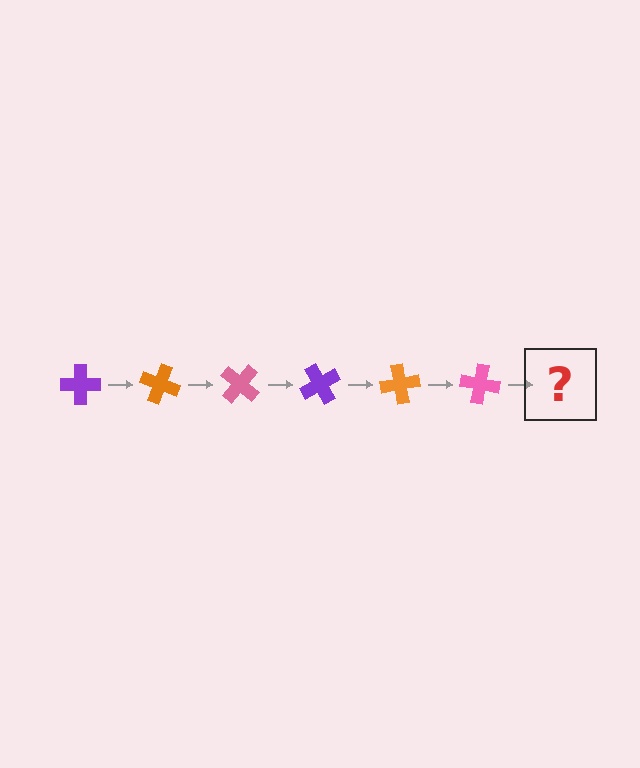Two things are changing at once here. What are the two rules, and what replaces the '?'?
The two rules are that it rotates 20 degrees each step and the color cycles through purple, orange, and pink. The '?' should be a purple cross, rotated 120 degrees from the start.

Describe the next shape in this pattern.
It should be a purple cross, rotated 120 degrees from the start.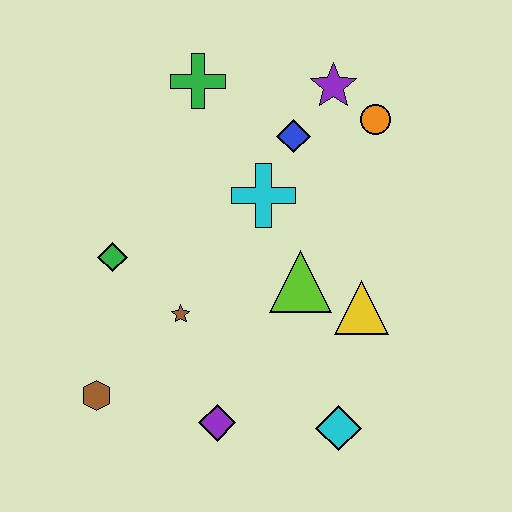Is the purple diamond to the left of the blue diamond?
Yes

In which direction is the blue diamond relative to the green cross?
The blue diamond is to the right of the green cross.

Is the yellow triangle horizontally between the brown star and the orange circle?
Yes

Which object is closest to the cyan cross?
The blue diamond is closest to the cyan cross.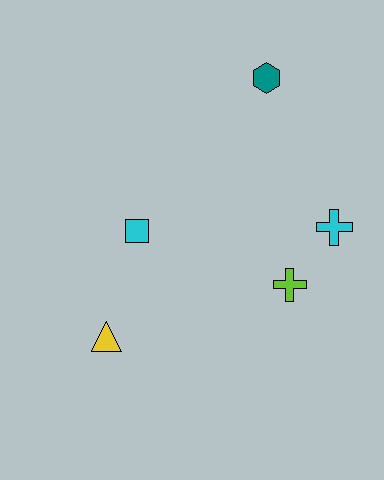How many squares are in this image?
There is 1 square.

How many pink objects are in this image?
There are no pink objects.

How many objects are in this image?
There are 5 objects.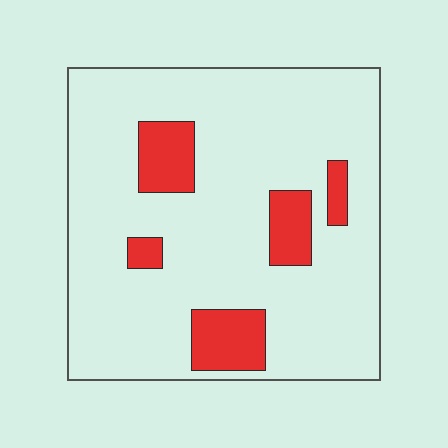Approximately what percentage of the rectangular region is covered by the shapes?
Approximately 15%.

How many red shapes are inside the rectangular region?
5.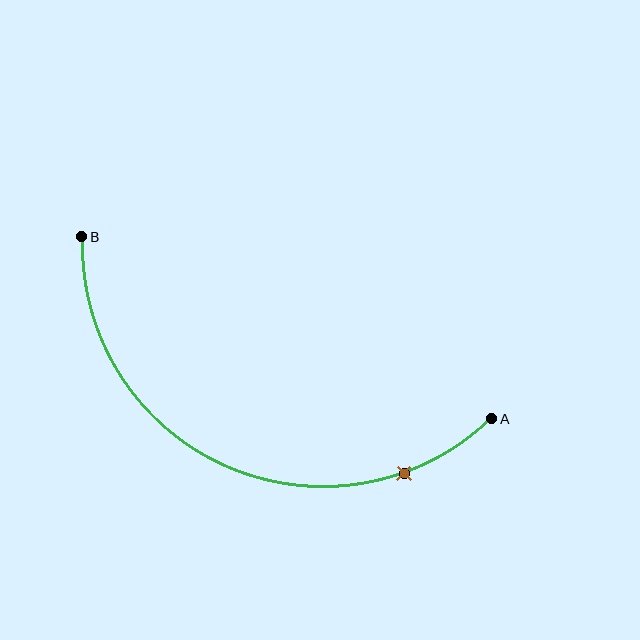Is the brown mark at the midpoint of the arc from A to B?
No. The brown mark lies on the arc but is closer to endpoint A. The arc midpoint would be at the point on the curve equidistant along the arc from both A and B.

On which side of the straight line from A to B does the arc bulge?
The arc bulges below the straight line connecting A and B.